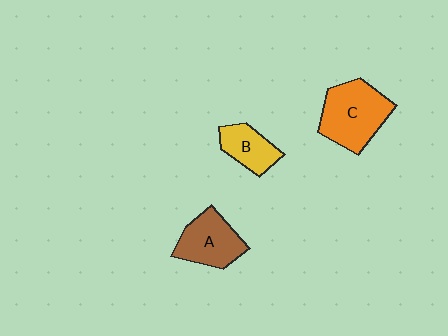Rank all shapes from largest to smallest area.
From largest to smallest: C (orange), A (brown), B (yellow).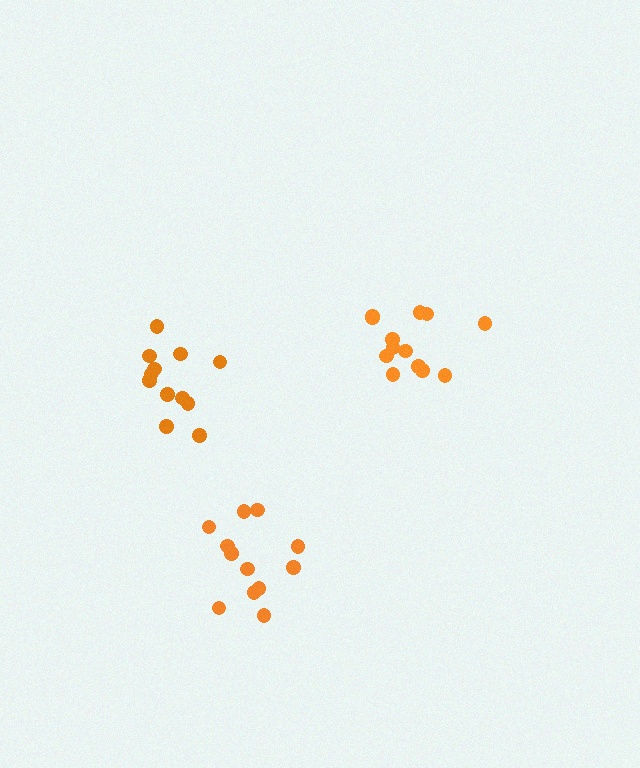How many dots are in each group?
Group 1: 13 dots, Group 2: 12 dots, Group 3: 12 dots (37 total).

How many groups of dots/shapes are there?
There are 3 groups.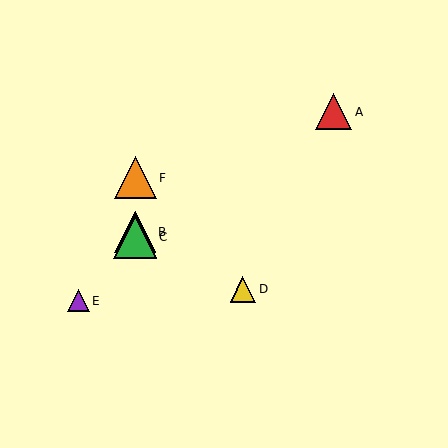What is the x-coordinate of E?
Object E is at x≈78.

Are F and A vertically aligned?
No, F is at x≈135 and A is at x≈334.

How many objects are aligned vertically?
3 objects (B, C, F) are aligned vertically.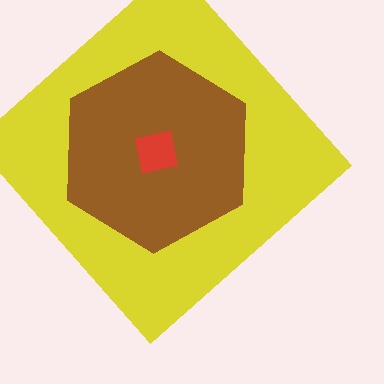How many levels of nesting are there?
3.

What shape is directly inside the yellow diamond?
The brown hexagon.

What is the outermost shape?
The yellow diamond.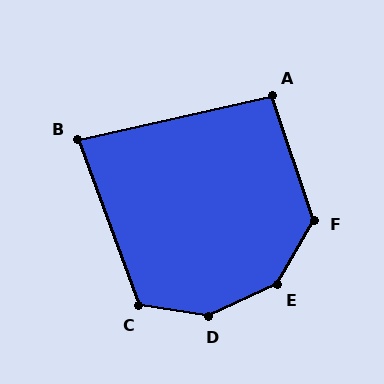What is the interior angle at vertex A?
Approximately 96 degrees (obtuse).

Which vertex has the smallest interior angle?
B, at approximately 83 degrees.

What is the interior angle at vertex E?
Approximately 145 degrees (obtuse).